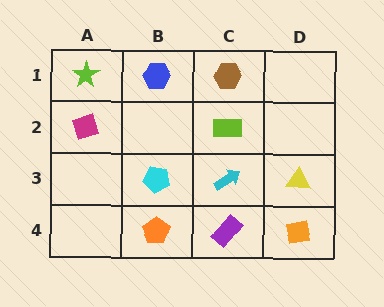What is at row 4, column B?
An orange pentagon.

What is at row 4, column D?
An orange square.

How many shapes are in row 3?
3 shapes.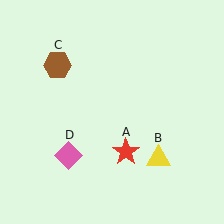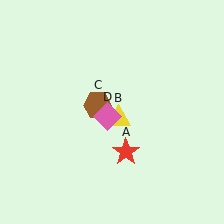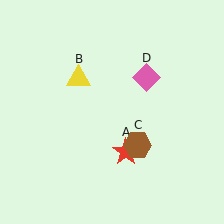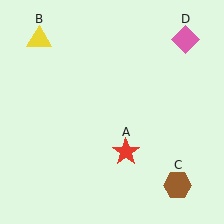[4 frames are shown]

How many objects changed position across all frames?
3 objects changed position: yellow triangle (object B), brown hexagon (object C), pink diamond (object D).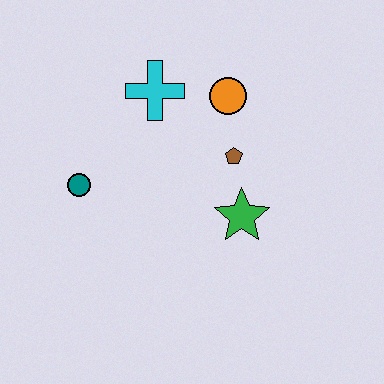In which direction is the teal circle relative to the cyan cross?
The teal circle is below the cyan cross.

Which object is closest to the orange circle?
The brown pentagon is closest to the orange circle.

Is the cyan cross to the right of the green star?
No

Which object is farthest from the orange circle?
The teal circle is farthest from the orange circle.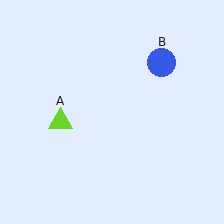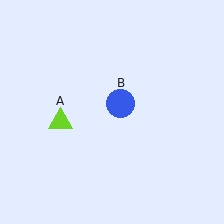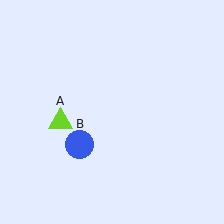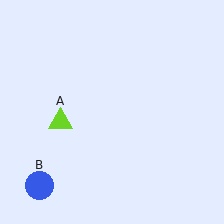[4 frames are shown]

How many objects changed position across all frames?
1 object changed position: blue circle (object B).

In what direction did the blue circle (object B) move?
The blue circle (object B) moved down and to the left.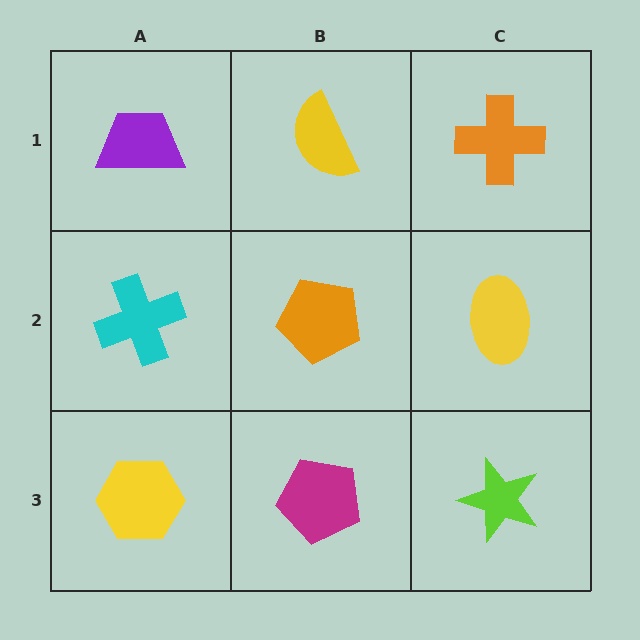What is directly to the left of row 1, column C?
A yellow semicircle.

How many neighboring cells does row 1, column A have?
2.